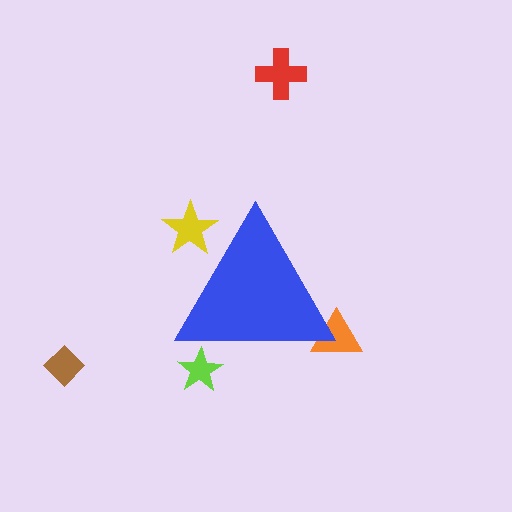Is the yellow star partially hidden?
Yes, the yellow star is partially hidden behind the blue triangle.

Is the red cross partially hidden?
No, the red cross is fully visible.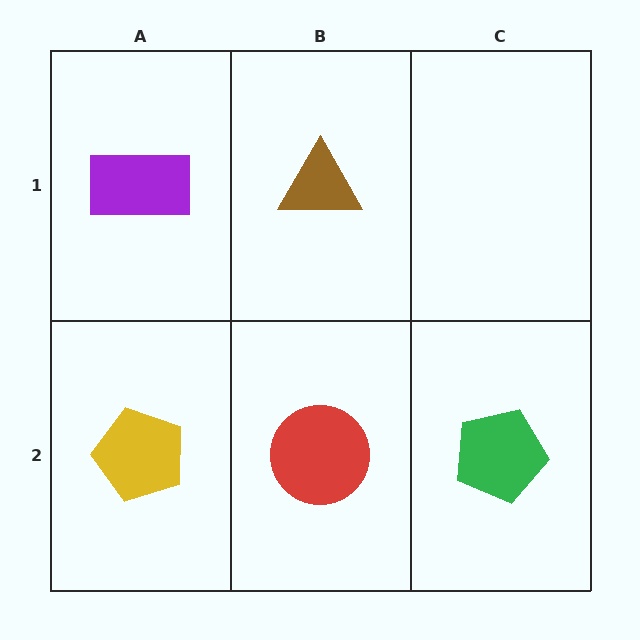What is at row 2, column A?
A yellow pentagon.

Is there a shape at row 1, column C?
No, that cell is empty.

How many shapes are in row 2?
3 shapes.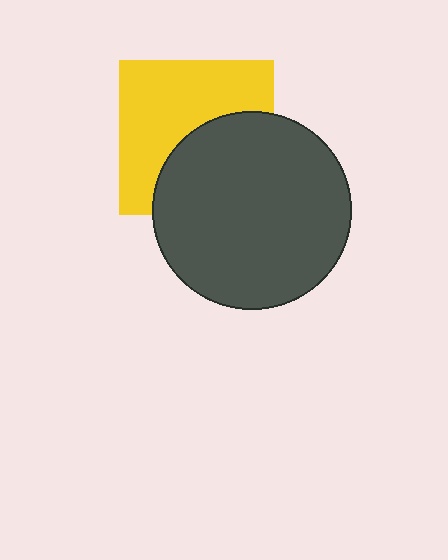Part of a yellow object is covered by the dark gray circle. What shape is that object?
It is a square.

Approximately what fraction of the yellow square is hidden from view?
Roughly 44% of the yellow square is hidden behind the dark gray circle.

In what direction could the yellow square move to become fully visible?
The yellow square could move up. That would shift it out from behind the dark gray circle entirely.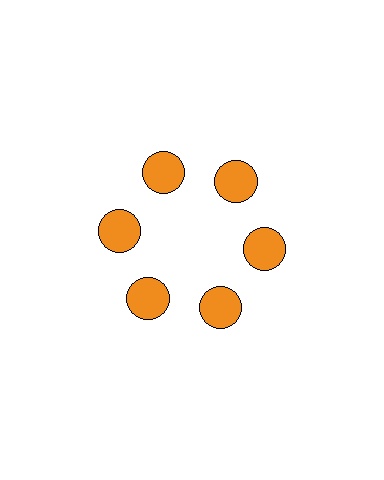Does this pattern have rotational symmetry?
Yes, this pattern has 6-fold rotational symmetry. It looks the same after rotating 60 degrees around the center.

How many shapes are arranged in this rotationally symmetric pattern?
There are 6 shapes, arranged in 6 groups of 1.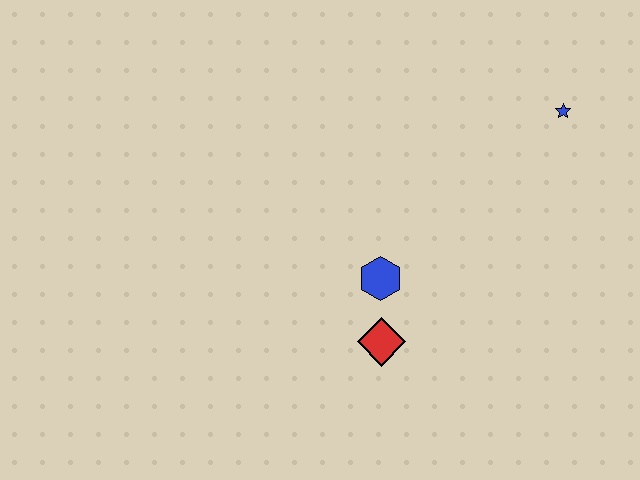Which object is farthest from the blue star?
The red diamond is farthest from the blue star.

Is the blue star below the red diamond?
No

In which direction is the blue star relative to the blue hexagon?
The blue star is to the right of the blue hexagon.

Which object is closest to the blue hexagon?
The red diamond is closest to the blue hexagon.